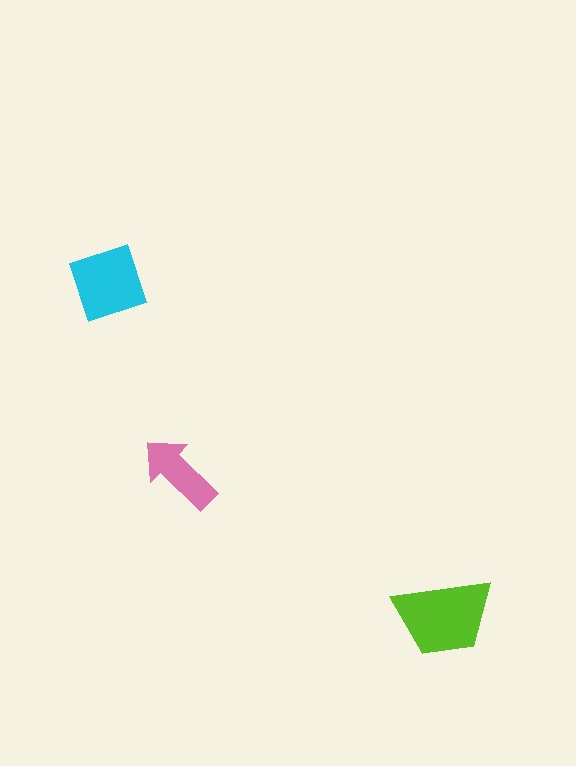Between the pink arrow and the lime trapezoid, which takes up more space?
The lime trapezoid.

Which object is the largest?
The lime trapezoid.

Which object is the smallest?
The pink arrow.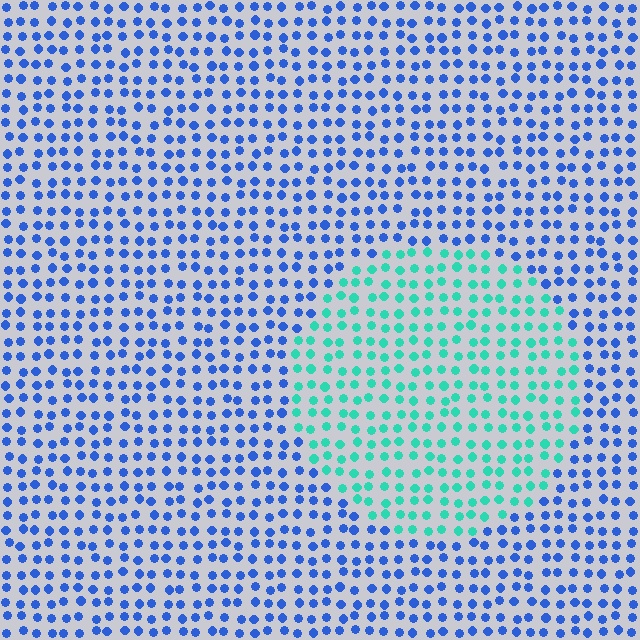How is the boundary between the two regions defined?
The boundary is defined purely by a slight shift in hue (about 57 degrees). Spacing, size, and orientation are identical on both sides.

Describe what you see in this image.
The image is filled with small blue elements in a uniform arrangement. A circle-shaped region is visible where the elements are tinted to a slightly different hue, forming a subtle color boundary.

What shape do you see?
I see a circle.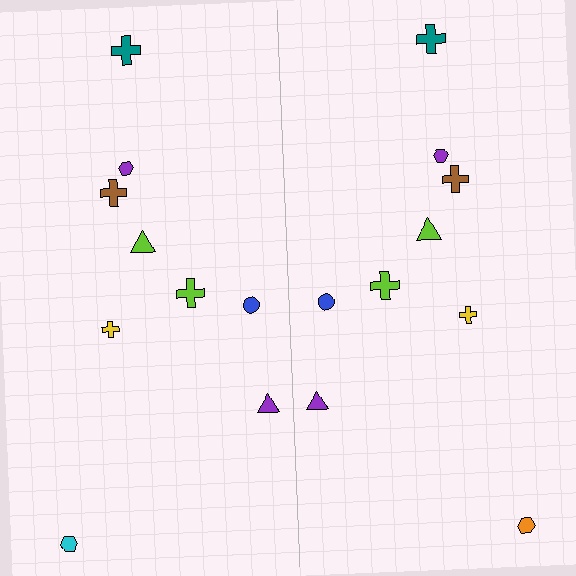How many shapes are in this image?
There are 18 shapes in this image.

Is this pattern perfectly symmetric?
No, the pattern is not perfectly symmetric. The orange hexagon on the right side breaks the symmetry — its mirror counterpart is cyan.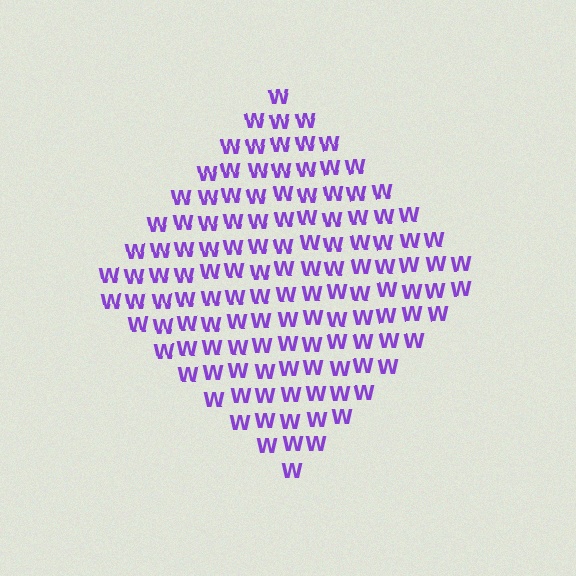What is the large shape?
The large shape is a diamond.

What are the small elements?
The small elements are letter W's.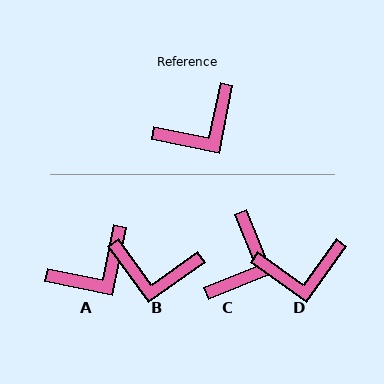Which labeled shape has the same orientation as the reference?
A.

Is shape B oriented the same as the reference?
No, it is off by about 43 degrees.